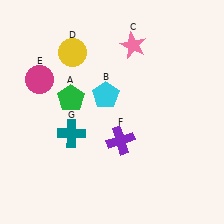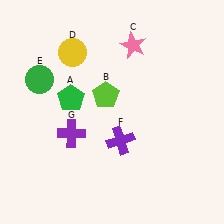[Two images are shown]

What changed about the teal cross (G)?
In Image 1, G is teal. In Image 2, it changed to purple.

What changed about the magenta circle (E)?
In Image 1, E is magenta. In Image 2, it changed to green.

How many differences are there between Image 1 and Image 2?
There are 3 differences between the two images.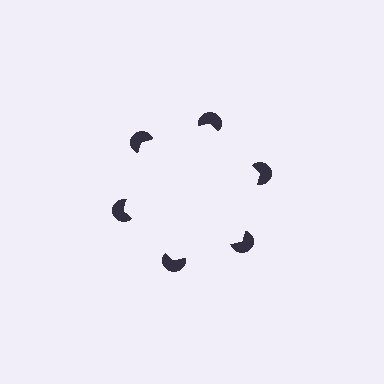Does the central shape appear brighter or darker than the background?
It typically appears slightly brighter than the background, even though no actual brightness change is drawn.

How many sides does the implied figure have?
6 sides.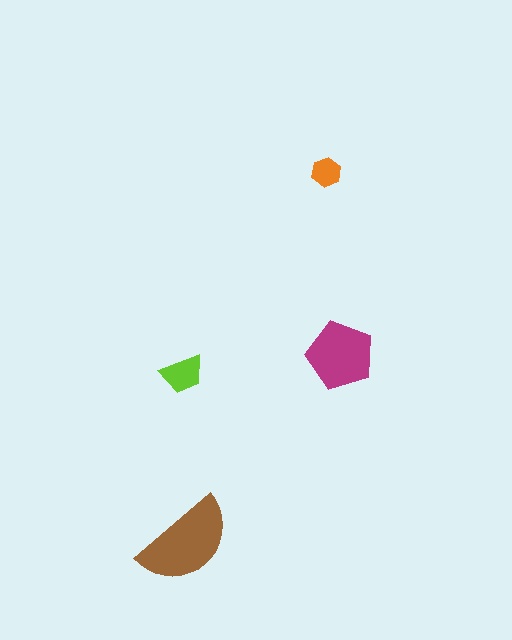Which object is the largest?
The brown semicircle.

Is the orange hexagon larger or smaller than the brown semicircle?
Smaller.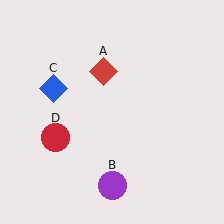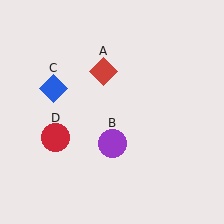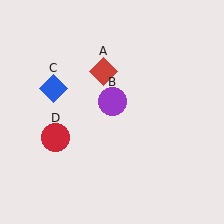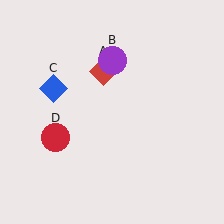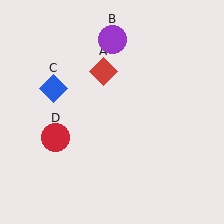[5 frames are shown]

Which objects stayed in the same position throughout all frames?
Red diamond (object A) and blue diamond (object C) and red circle (object D) remained stationary.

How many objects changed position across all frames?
1 object changed position: purple circle (object B).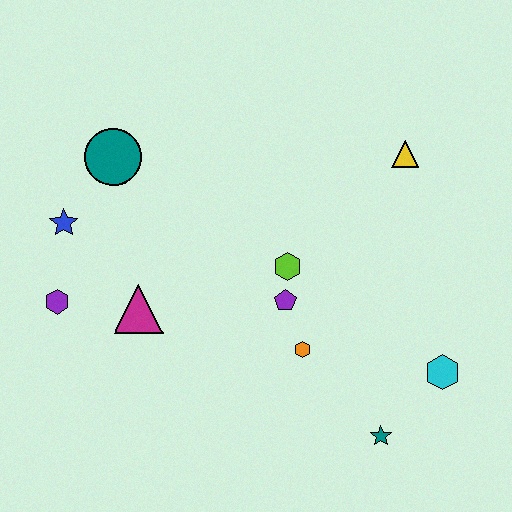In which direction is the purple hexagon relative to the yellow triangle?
The purple hexagon is to the left of the yellow triangle.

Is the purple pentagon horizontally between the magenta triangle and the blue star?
No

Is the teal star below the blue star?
Yes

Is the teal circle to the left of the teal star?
Yes